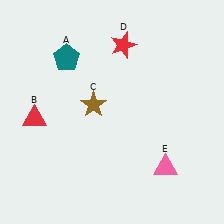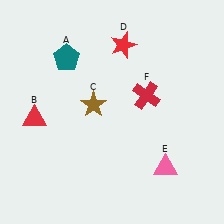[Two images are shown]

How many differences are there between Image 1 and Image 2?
There is 1 difference between the two images.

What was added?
A red cross (F) was added in Image 2.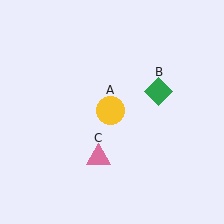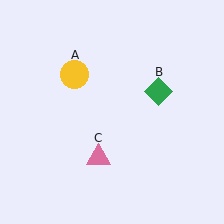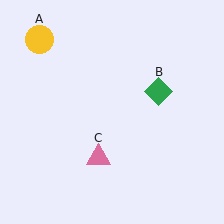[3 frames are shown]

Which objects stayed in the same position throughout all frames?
Green diamond (object B) and pink triangle (object C) remained stationary.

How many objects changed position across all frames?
1 object changed position: yellow circle (object A).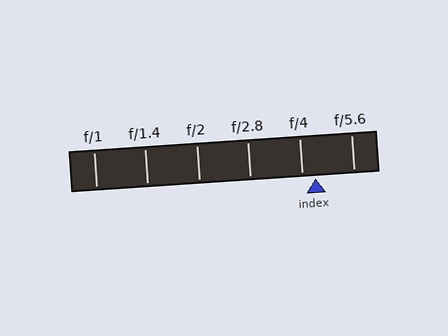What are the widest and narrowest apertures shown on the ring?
The widest aperture shown is f/1 and the narrowest is f/5.6.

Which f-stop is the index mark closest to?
The index mark is closest to f/4.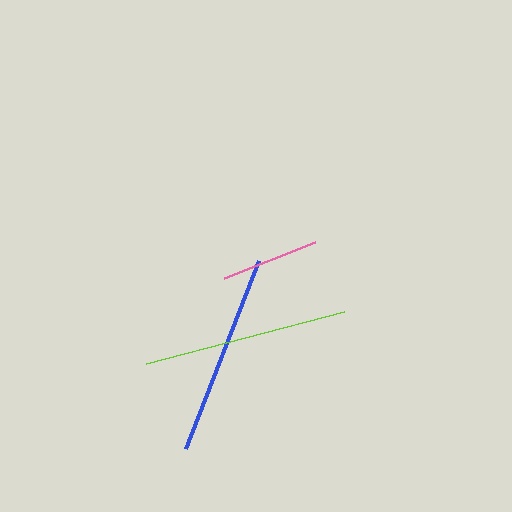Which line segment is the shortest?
The pink line is the shortest at approximately 97 pixels.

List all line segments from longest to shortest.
From longest to shortest: lime, blue, pink.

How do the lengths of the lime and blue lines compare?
The lime and blue lines are approximately the same length.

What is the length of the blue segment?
The blue segment is approximately 202 pixels long.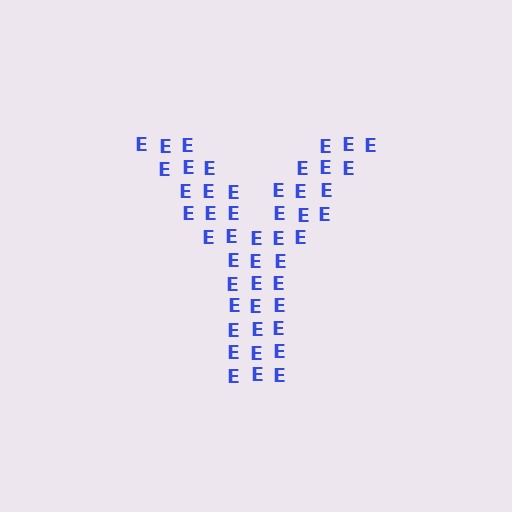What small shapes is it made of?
It is made of small letter E's.